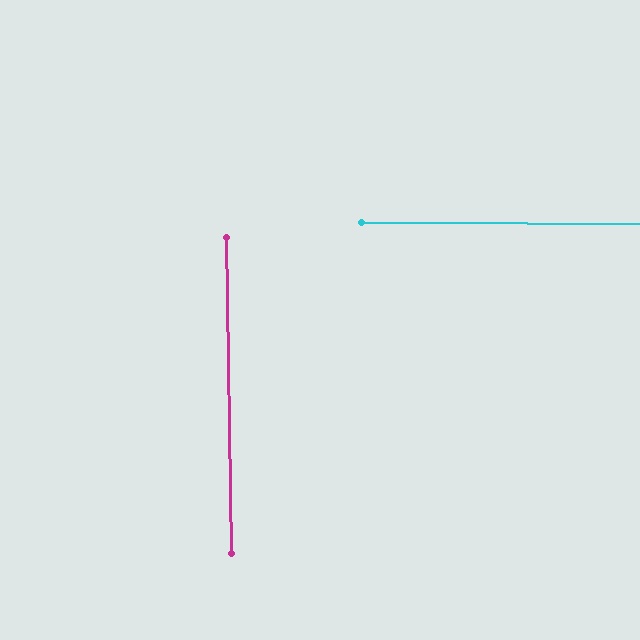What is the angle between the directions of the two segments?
Approximately 89 degrees.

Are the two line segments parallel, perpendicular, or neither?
Perpendicular — they meet at approximately 89°.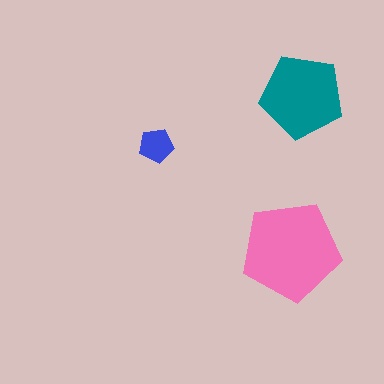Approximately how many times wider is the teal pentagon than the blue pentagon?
About 2.5 times wider.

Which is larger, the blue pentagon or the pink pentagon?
The pink one.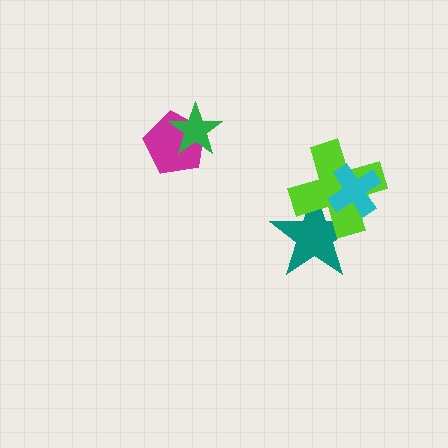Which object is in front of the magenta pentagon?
The green star is in front of the magenta pentagon.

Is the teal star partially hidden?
Yes, it is partially covered by another shape.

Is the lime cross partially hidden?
Yes, it is partially covered by another shape.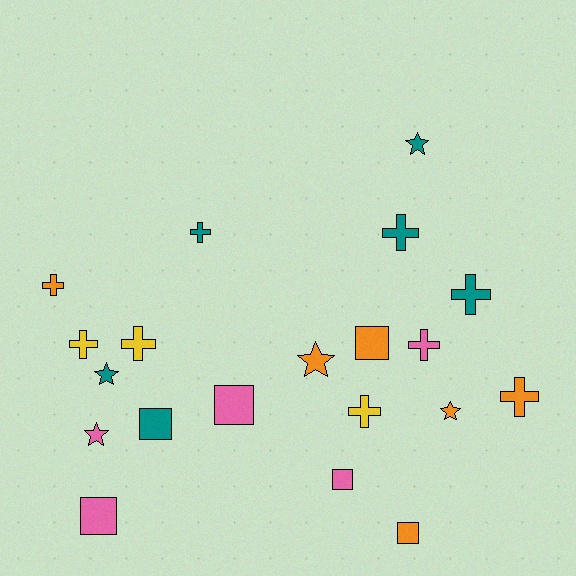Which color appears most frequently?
Orange, with 6 objects.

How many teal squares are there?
There is 1 teal square.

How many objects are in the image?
There are 20 objects.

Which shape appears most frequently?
Cross, with 9 objects.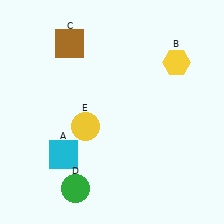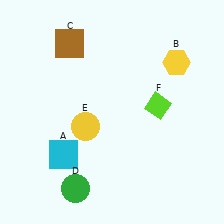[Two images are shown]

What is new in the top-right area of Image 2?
A lime diamond (F) was added in the top-right area of Image 2.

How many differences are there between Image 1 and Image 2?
There is 1 difference between the two images.